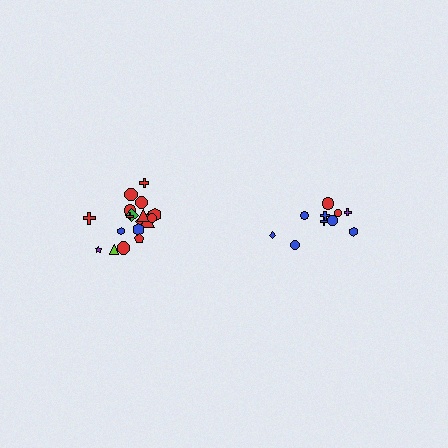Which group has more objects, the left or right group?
The left group.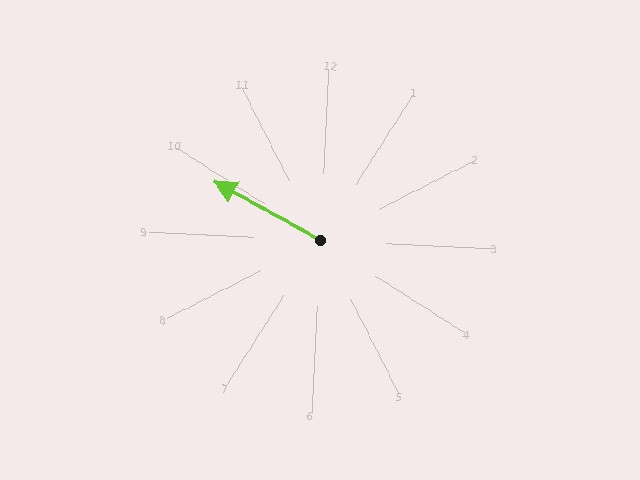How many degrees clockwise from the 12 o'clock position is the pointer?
Approximately 296 degrees.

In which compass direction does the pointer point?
Northwest.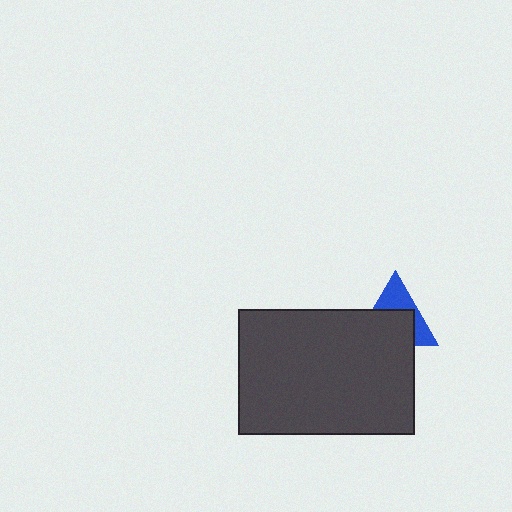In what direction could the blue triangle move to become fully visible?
The blue triangle could move up. That would shift it out from behind the dark gray rectangle entirely.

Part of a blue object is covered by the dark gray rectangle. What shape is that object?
It is a triangle.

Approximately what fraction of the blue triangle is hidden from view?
Roughly 58% of the blue triangle is hidden behind the dark gray rectangle.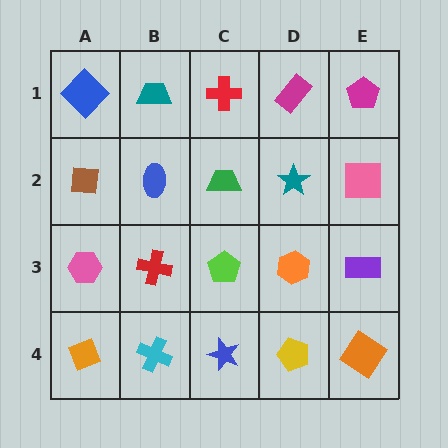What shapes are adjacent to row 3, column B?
A blue ellipse (row 2, column B), a cyan cross (row 4, column B), a pink hexagon (row 3, column A), a lime pentagon (row 3, column C).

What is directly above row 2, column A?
A blue diamond.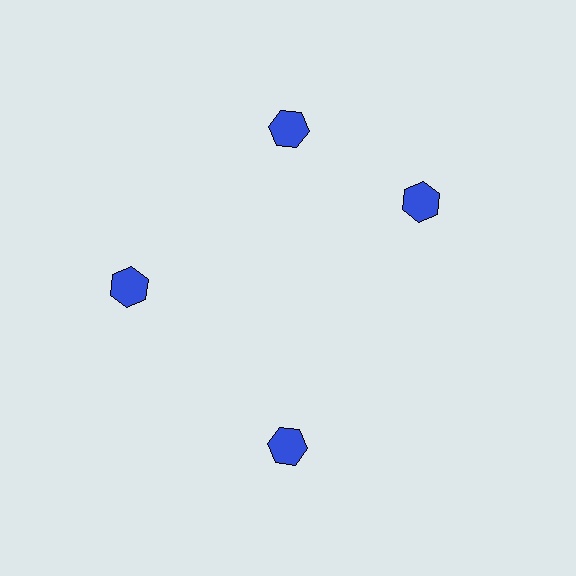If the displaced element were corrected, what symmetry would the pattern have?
It would have 4-fold rotational symmetry — the pattern would map onto itself every 90 degrees.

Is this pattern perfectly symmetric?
No. The 4 blue hexagons are arranged in a ring, but one element near the 3 o'clock position is rotated out of alignment along the ring, breaking the 4-fold rotational symmetry.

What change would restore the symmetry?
The symmetry would be restored by rotating it back into even spacing with its neighbors so that all 4 hexagons sit at equal angles and equal distance from the center.